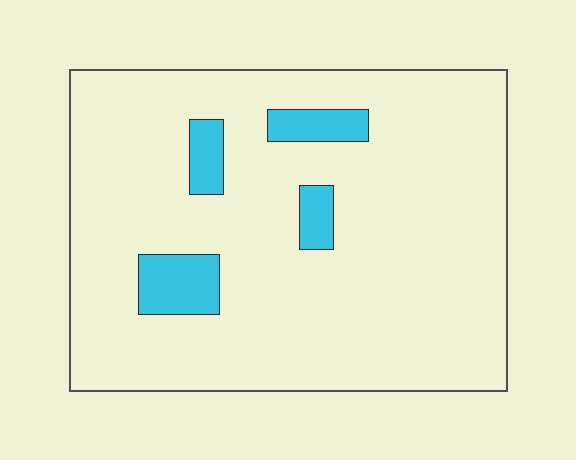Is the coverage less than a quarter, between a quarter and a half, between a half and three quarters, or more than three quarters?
Less than a quarter.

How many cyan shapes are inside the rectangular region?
4.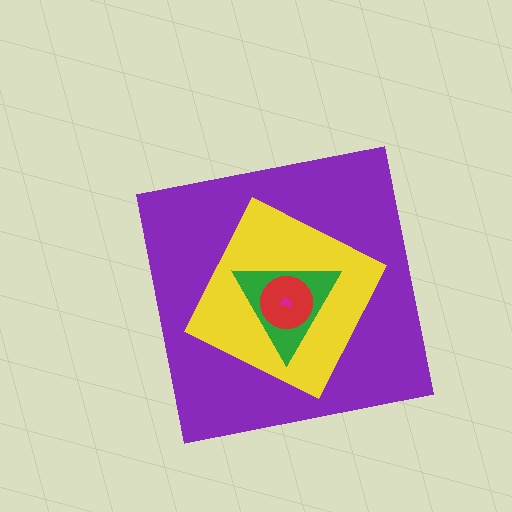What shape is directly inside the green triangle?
The red circle.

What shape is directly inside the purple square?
The yellow square.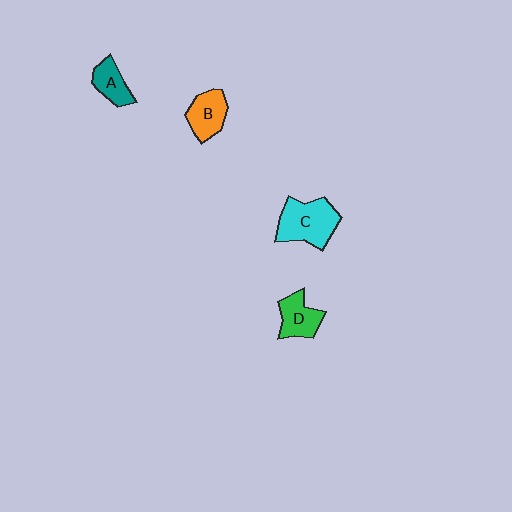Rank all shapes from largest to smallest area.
From largest to smallest: C (cyan), B (orange), D (green), A (teal).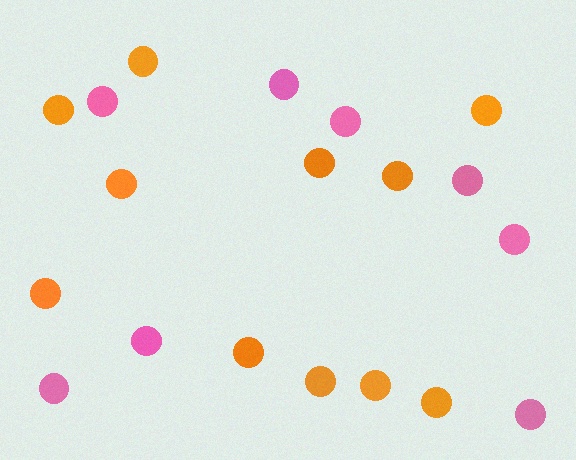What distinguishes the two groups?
There are 2 groups: one group of pink circles (8) and one group of orange circles (11).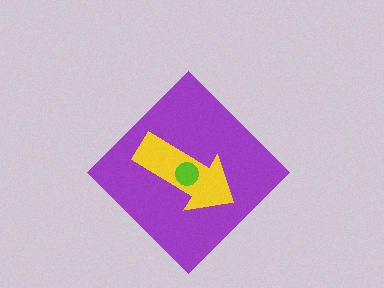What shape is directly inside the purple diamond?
The yellow arrow.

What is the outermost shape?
The purple diamond.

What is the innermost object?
The lime circle.